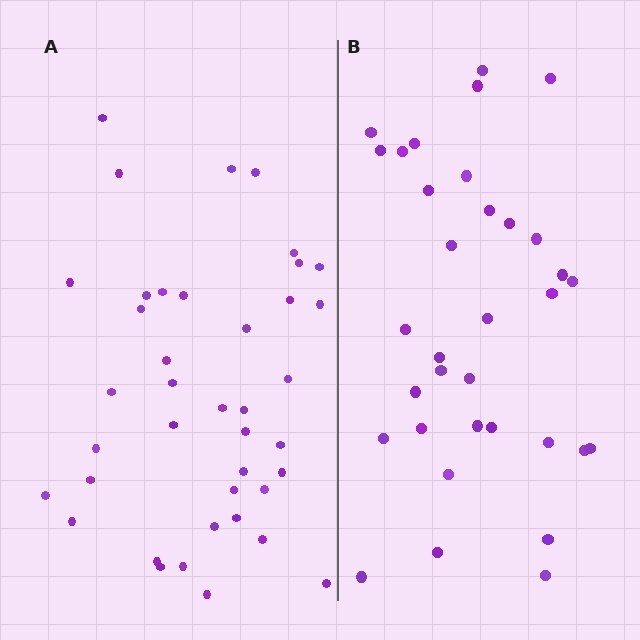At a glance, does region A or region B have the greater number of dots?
Region A (the left region) has more dots.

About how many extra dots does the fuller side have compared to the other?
Region A has about 6 more dots than region B.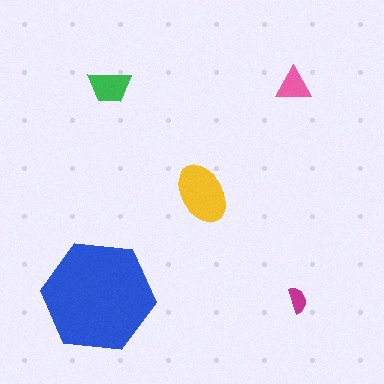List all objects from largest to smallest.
The blue hexagon, the yellow ellipse, the green trapezoid, the pink triangle, the magenta semicircle.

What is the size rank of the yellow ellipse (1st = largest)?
2nd.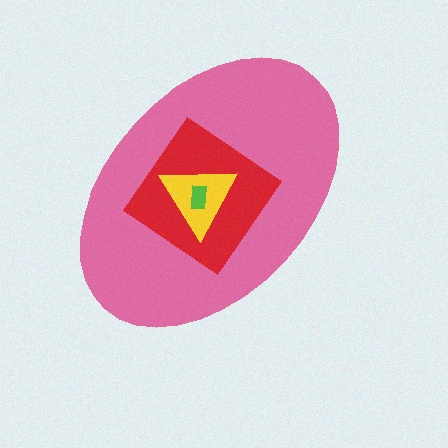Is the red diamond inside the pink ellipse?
Yes.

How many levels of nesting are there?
4.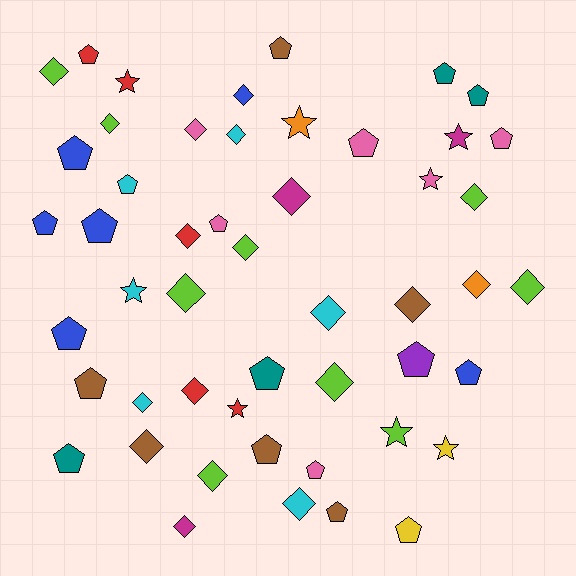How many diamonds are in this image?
There are 21 diamonds.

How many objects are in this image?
There are 50 objects.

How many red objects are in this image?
There are 5 red objects.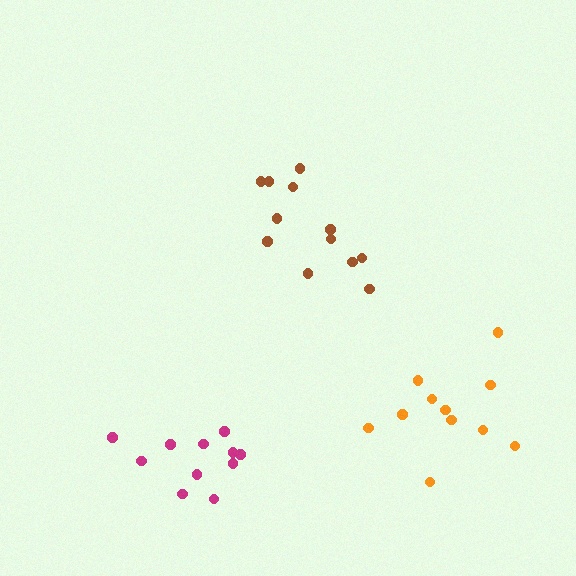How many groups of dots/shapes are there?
There are 3 groups.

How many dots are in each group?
Group 1: 11 dots, Group 2: 12 dots, Group 3: 11 dots (34 total).